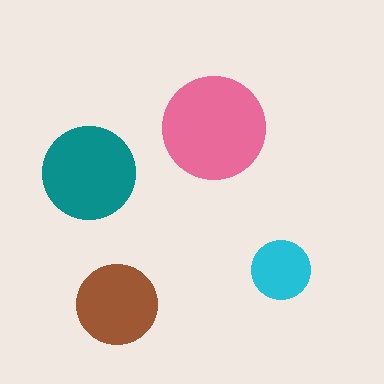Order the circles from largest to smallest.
the pink one, the teal one, the brown one, the cyan one.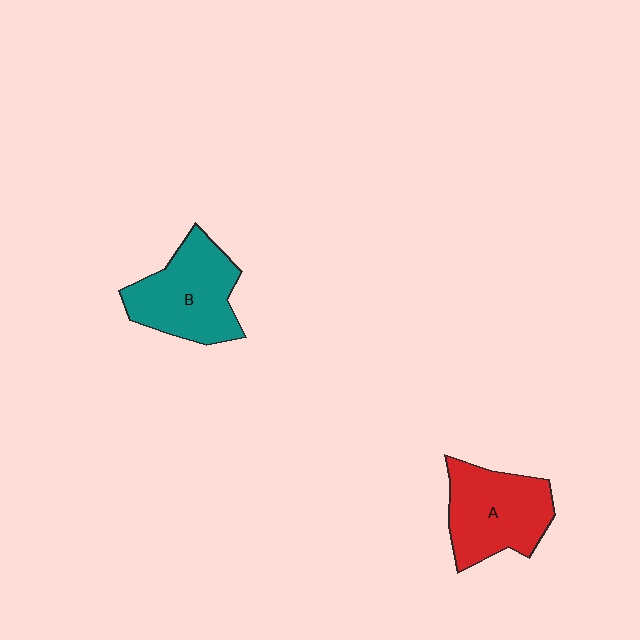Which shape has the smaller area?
Shape A (red).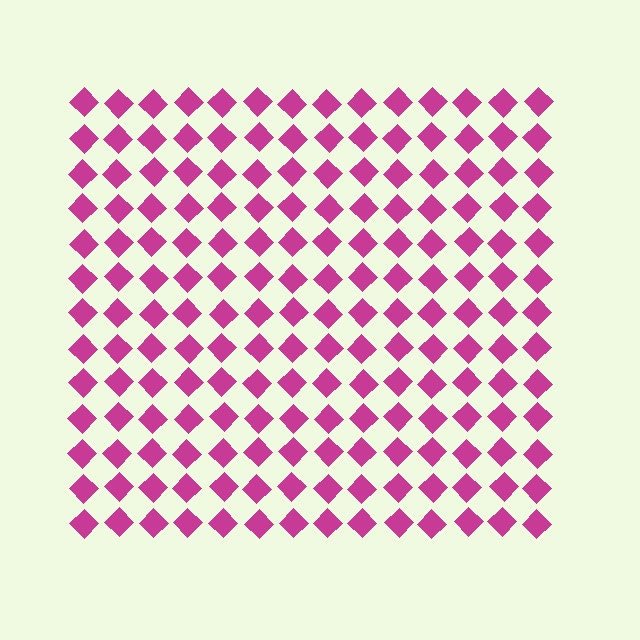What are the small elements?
The small elements are diamonds.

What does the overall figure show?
The overall figure shows a square.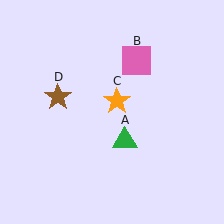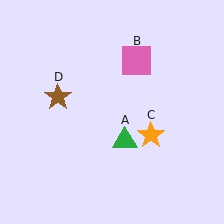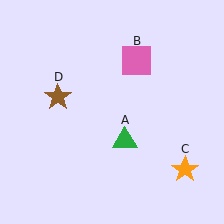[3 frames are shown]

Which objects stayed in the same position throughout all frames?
Green triangle (object A) and pink square (object B) and brown star (object D) remained stationary.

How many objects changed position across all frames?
1 object changed position: orange star (object C).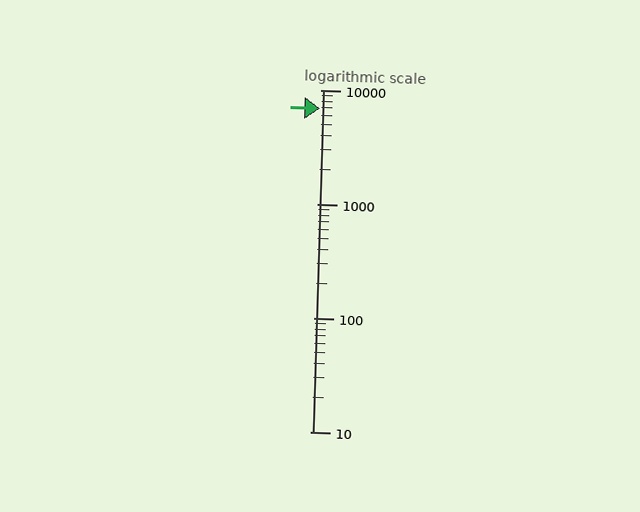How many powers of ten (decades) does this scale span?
The scale spans 3 decades, from 10 to 10000.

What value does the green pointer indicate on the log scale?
The pointer indicates approximately 6900.